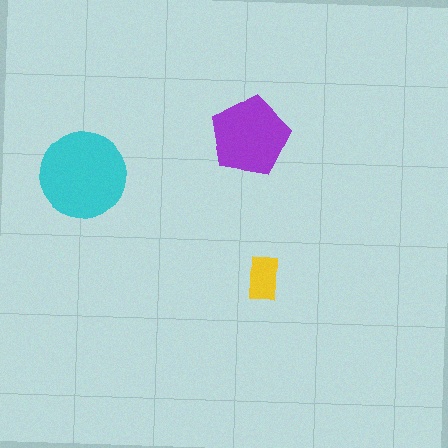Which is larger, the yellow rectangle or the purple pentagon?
The purple pentagon.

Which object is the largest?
The cyan circle.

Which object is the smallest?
The yellow rectangle.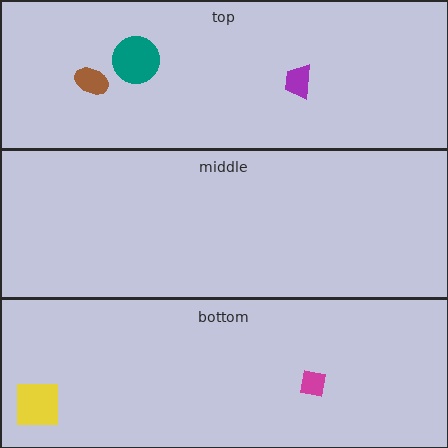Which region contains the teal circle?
The top region.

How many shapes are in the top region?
3.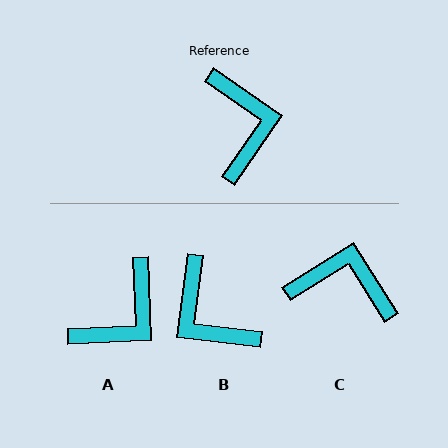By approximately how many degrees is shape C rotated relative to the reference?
Approximately 67 degrees counter-clockwise.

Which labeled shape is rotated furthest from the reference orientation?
B, about 152 degrees away.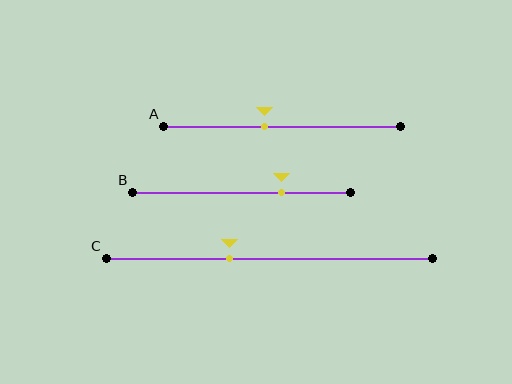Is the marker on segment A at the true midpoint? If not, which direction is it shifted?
No, the marker on segment A is shifted to the left by about 7% of the segment length.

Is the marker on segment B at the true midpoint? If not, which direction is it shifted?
No, the marker on segment B is shifted to the right by about 18% of the segment length.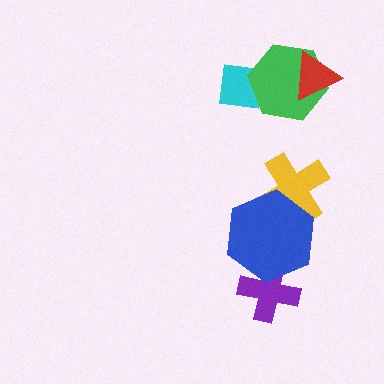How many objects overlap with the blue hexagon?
2 objects overlap with the blue hexagon.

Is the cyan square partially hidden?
Yes, it is partially covered by another shape.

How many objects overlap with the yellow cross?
1 object overlaps with the yellow cross.